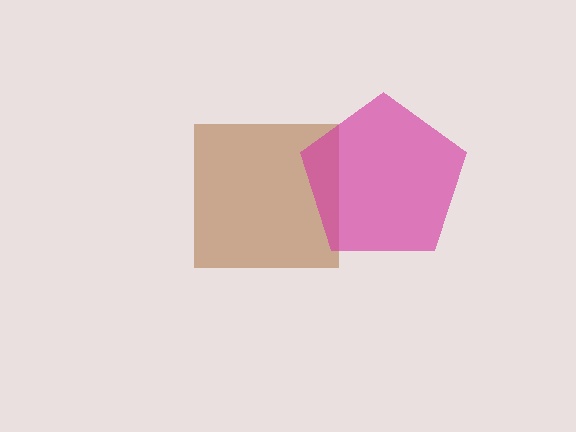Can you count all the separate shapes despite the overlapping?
Yes, there are 2 separate shapes.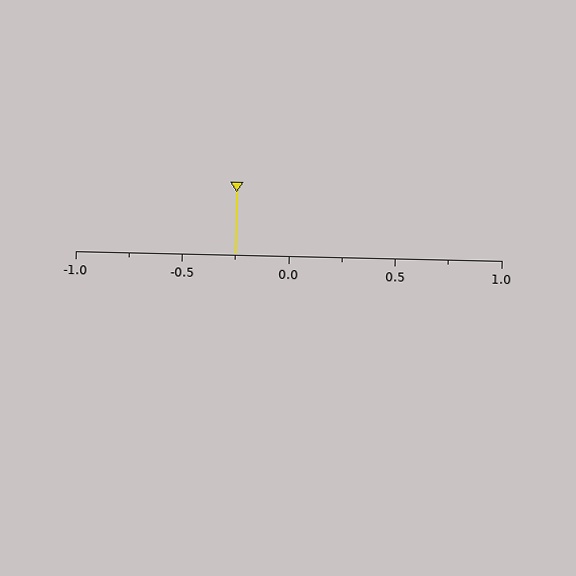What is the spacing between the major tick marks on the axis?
The major ticks are spaced 0.5 apart.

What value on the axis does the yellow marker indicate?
The marker indicates approximately -0.25.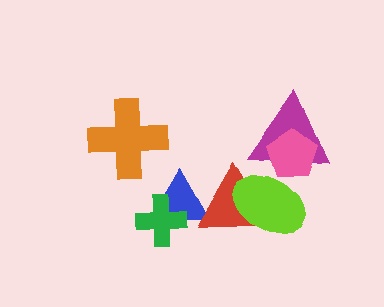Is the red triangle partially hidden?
Yes, it is partially covered by another shape.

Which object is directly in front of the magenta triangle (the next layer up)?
The pink pentagon is directly in front of the magenta triangle.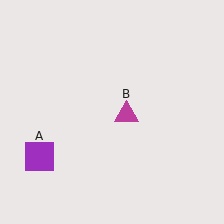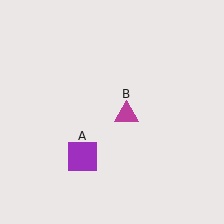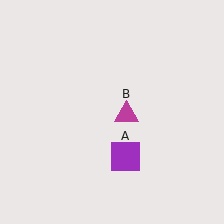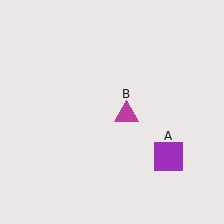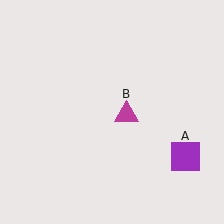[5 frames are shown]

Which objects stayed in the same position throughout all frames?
Magenta triangle (object B) remained stationary.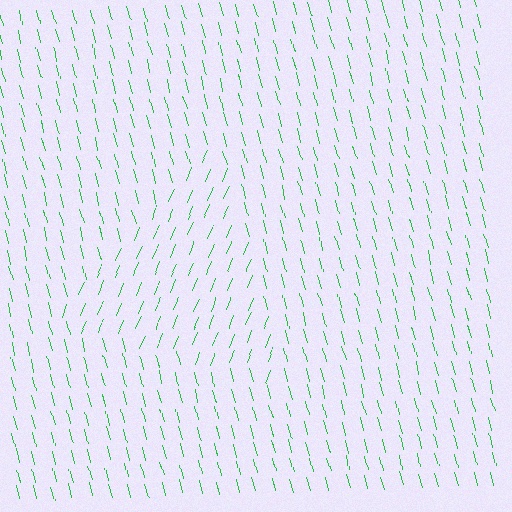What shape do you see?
I see a triangle.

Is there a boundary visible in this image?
Yes, there is a texture boundary formed by a change in line orientation.